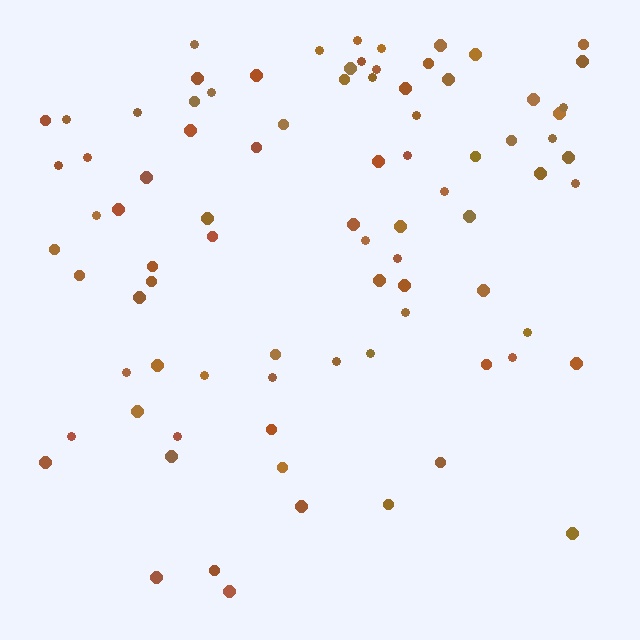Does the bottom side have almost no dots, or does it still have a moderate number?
Still a moderate number, just noticeably fewer than the top.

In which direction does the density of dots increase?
From bottom to top, with the top side densest.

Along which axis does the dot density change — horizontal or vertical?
Vertical.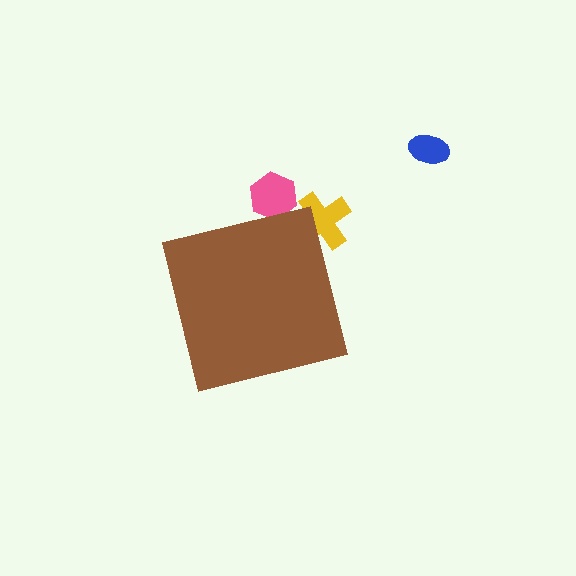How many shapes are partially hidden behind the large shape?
2 shapes are partially hidden.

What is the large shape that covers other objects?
A brown square.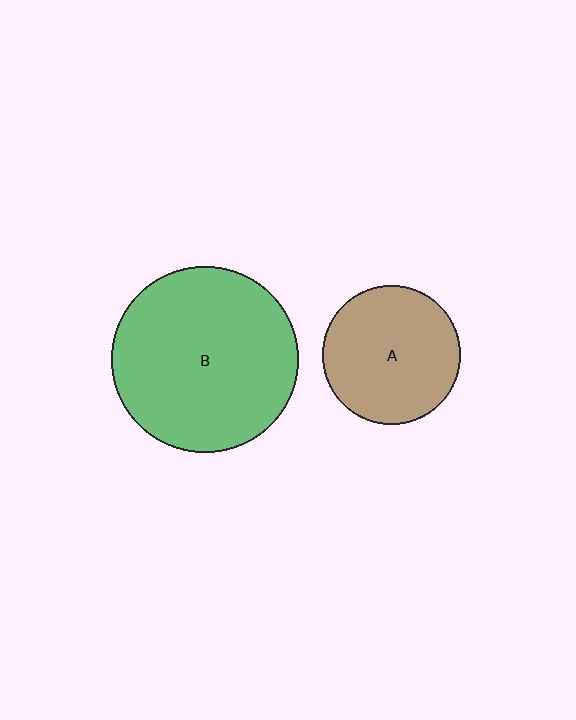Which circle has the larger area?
Circle B (green).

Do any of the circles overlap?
No, none of the circles overlap.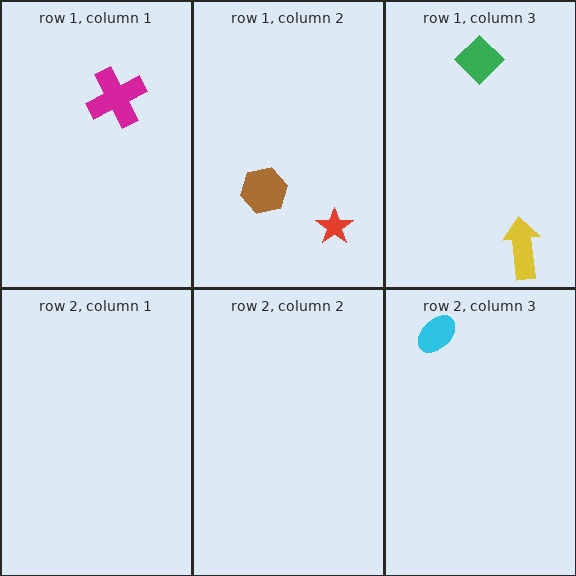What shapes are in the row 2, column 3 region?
The cyan ellipse.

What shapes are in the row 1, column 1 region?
The magenta cross.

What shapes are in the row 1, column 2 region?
The brown hexagon, the red star.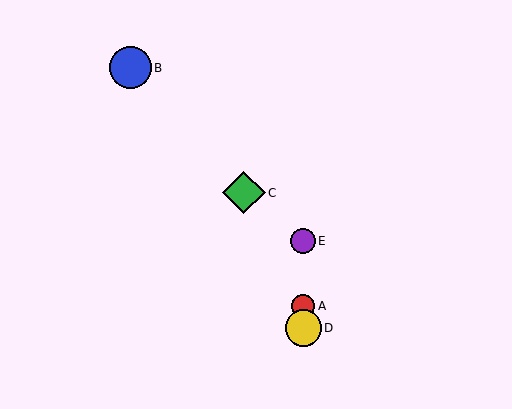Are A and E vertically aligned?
Yes, both are at x≈303.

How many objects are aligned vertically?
3 objects (A, D, E) are aligned vertically.